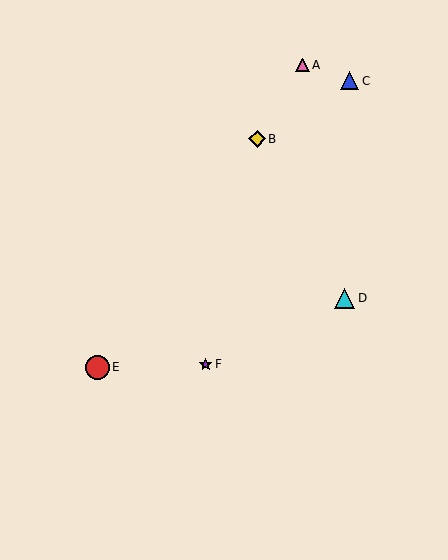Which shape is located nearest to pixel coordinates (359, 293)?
The cyan triangle (labeled D) at (345, 298) is nearest to that location.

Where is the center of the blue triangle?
The center of the blue triangle is at (350, 81).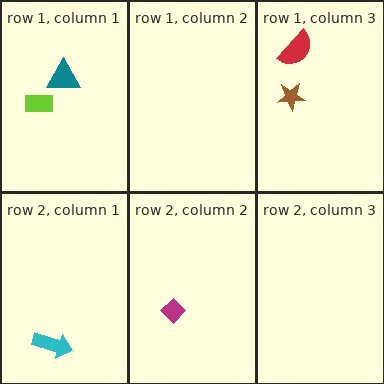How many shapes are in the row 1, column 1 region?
2.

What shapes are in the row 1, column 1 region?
The lime rectangle, the teal triangle.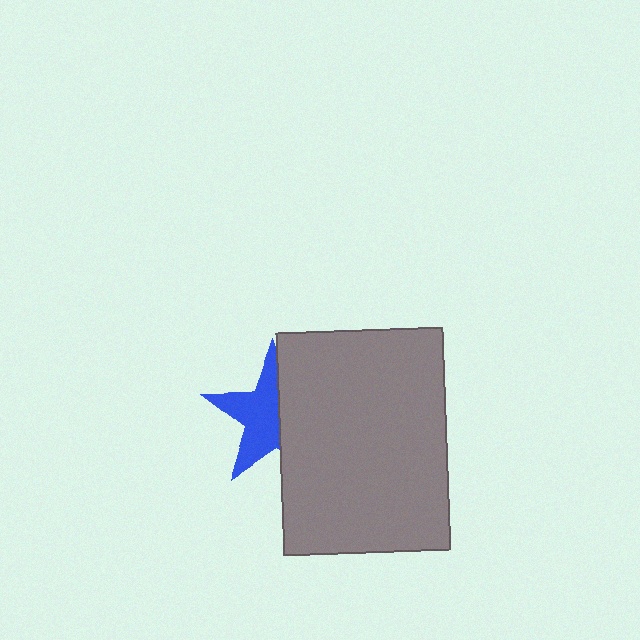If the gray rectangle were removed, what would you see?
You would see the complete blue star.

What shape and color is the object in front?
The object in front is a gray rectangle.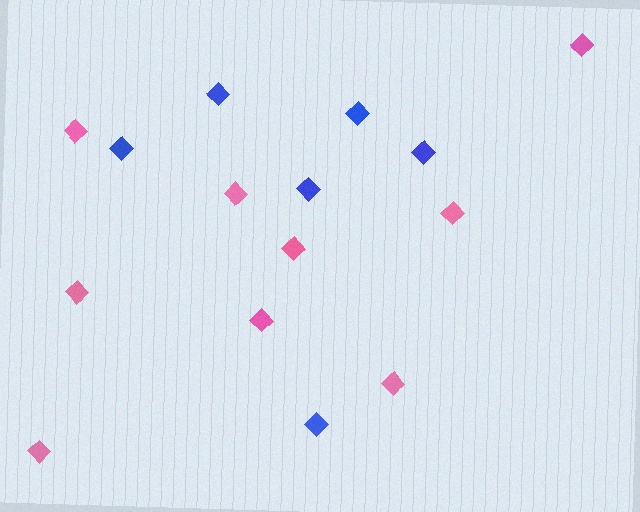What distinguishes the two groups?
There are 2 groups: one group of pink diamonds (9) and one group of blue diamonds (6).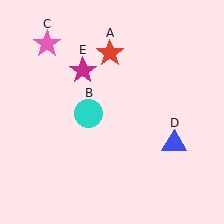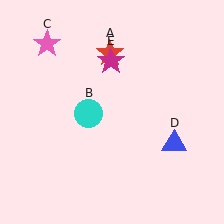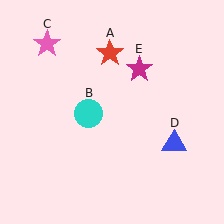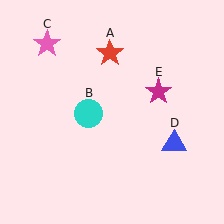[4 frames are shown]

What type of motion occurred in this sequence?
The magenta star (object E) rotated clockwise around the center of the scene.